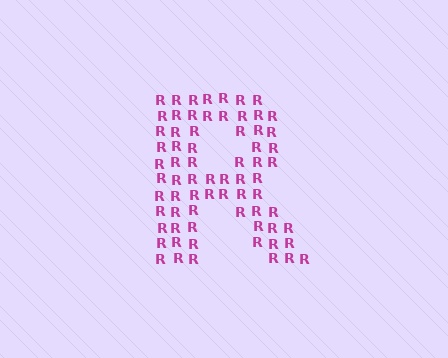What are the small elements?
The small elements are letter R's.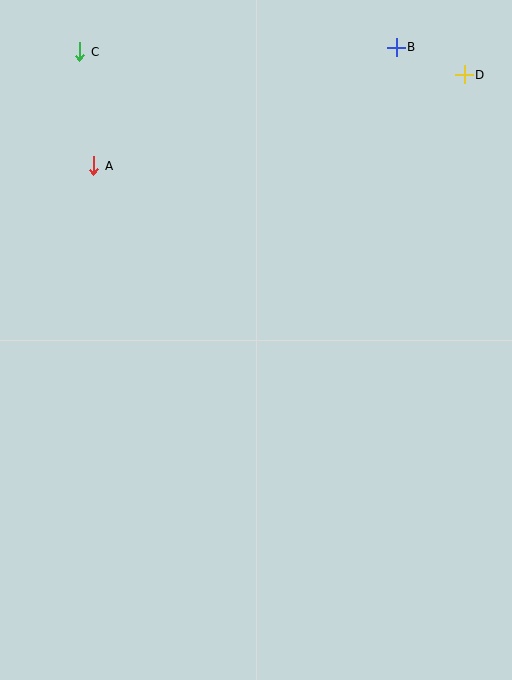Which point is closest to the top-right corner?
Point D is closest to the top-right corner.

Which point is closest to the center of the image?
Point A at (94, 166) is closest to the center.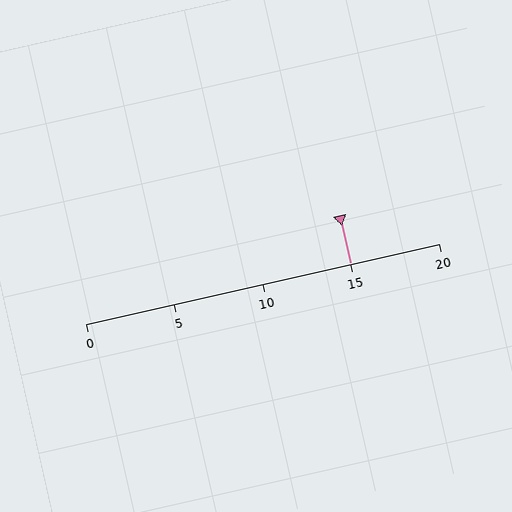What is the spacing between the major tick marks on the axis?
The major ticks are spaced 5 apart.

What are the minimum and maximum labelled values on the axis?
The axis runs from 0 to 20.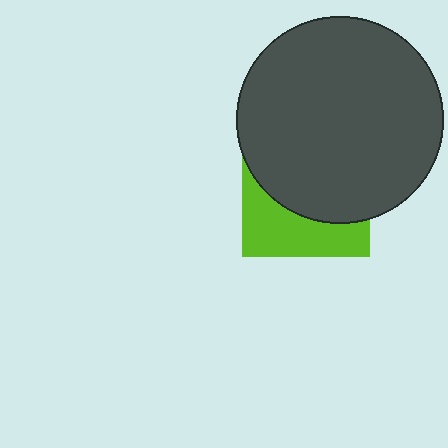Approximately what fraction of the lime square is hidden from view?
Roughly 62% of the lime square is hidden behind the dark gray circle.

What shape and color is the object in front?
The object in front is a dark gray circle.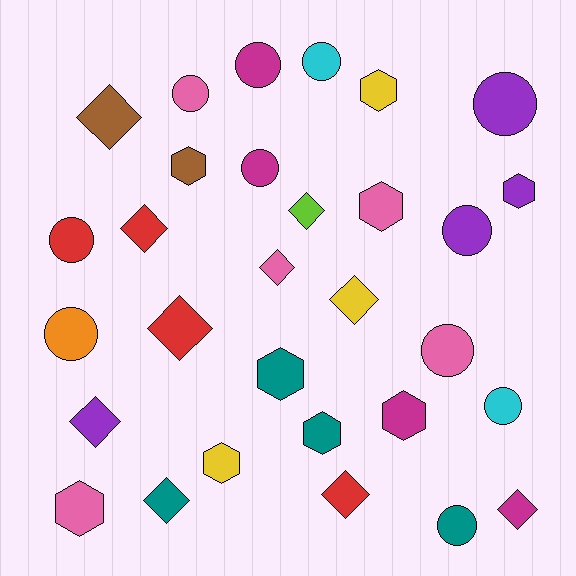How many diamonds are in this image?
There are 10 diamonds.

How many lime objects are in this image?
There is 1 lime object.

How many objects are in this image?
There are 30 objects.